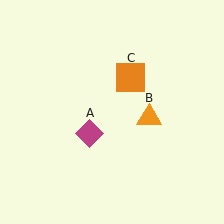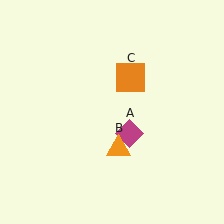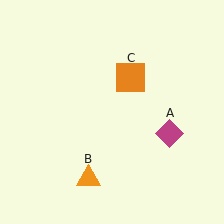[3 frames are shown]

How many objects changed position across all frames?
2 objects changed position: magenta diamond (object A), orange triangle (object B).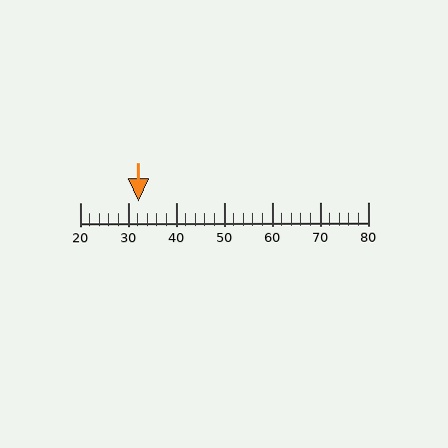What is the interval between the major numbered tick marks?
The major tick marks are spaced 10 units apart.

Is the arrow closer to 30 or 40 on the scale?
The arrow is closer to 30.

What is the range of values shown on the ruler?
The ruler shows values from 20 to 80.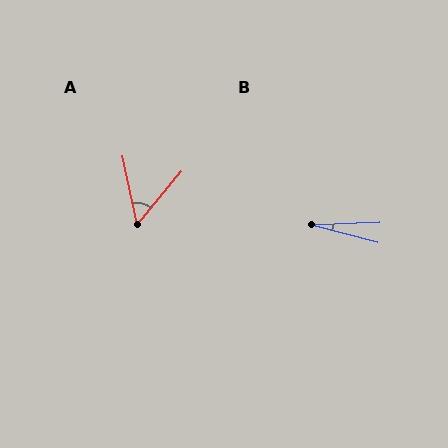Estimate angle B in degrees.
Approximately 17 degrees.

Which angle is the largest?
A, at approximately 52 degrees.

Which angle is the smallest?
B, at approximately 17 degrees.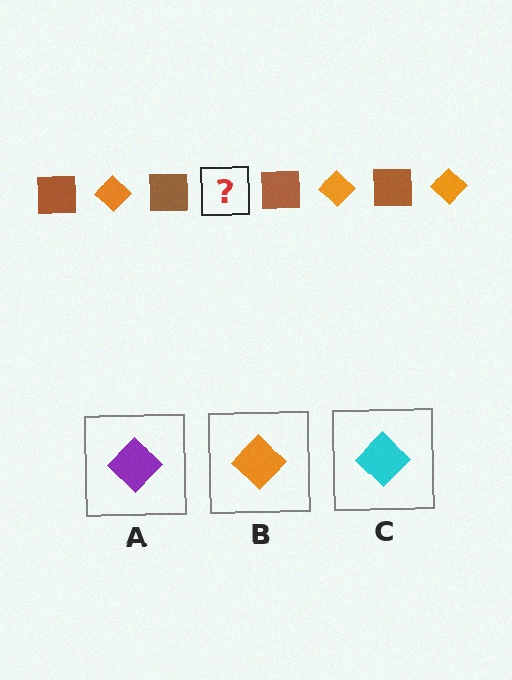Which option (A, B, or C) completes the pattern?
B.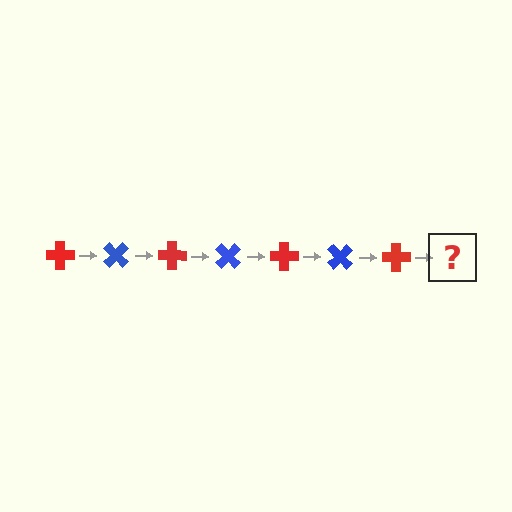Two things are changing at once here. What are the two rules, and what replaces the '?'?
The two rules are that it rotates 45 degrees each step and the color cycles through red and blue. The '?' should be a blue cross, rotated 315 degrees from the start.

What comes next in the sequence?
The next element should be a blue cross, rotated 315 degrees from the start.